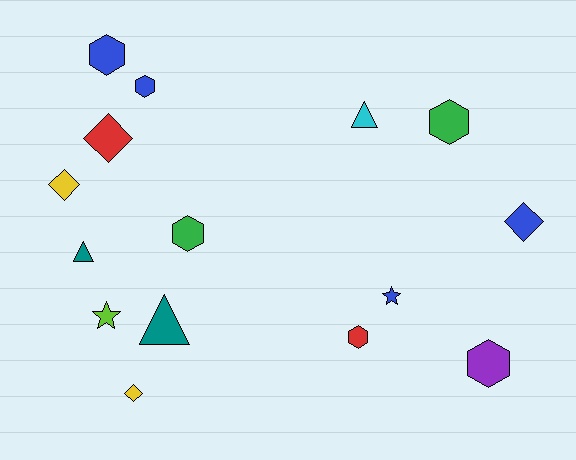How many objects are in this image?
There are 15 objects.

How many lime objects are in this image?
There is 1 lime object.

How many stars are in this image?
There are 2 stars.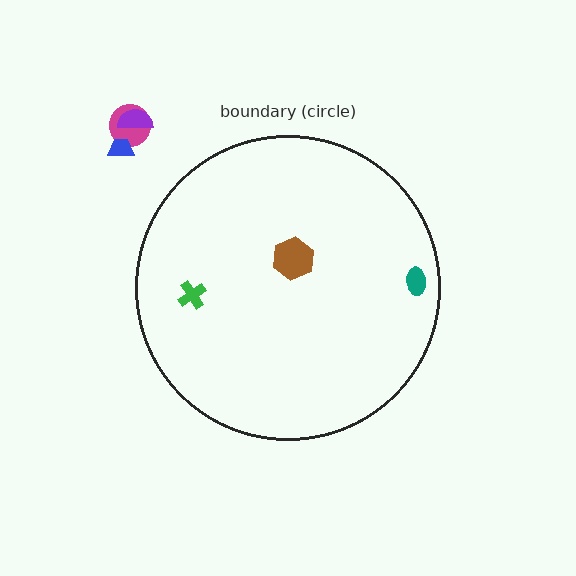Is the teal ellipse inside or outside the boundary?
Inside.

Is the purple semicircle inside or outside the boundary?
Outside.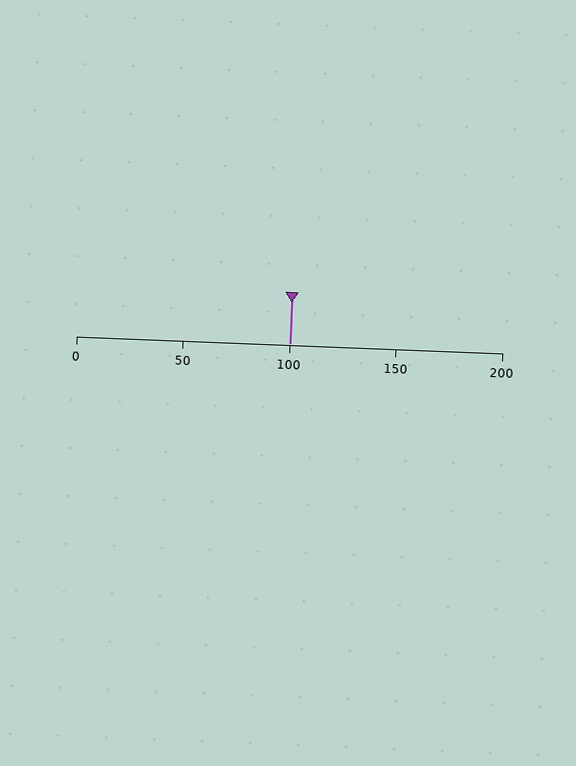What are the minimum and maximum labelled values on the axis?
The axis runs from 0 to 200.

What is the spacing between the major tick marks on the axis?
The major ticks are spaced 50 apart.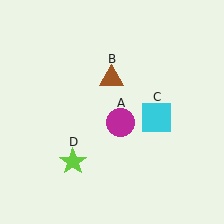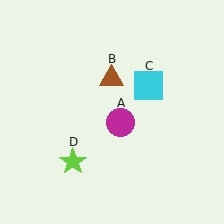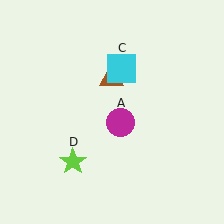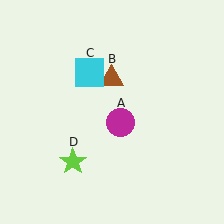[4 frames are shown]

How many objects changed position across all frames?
1 object changed position: cyan square (object C).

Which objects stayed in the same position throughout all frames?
Magenta circle (object A) and brown triangle (object B) and lime star (object D) remained stationary.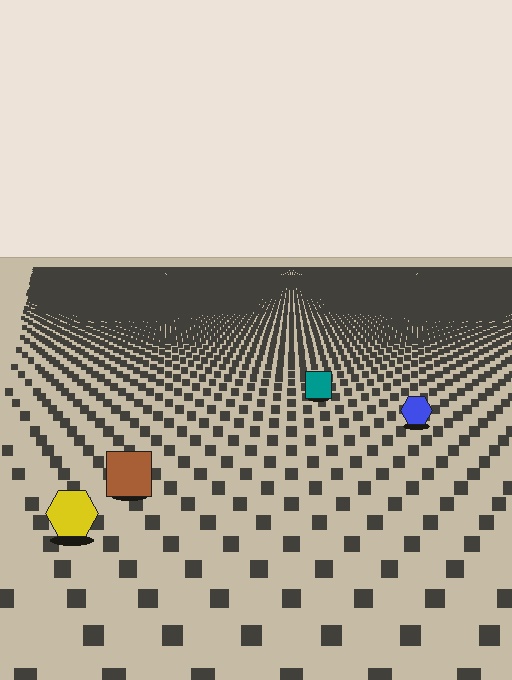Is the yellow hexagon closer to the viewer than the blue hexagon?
Yes. The yellow hexagon is closer — you can tell from the texture gradient: the ground texture is coarser near it.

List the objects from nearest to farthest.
From nearest to farthest: the yellow hexagon, the brown square, the blue hexagon, the teal square.